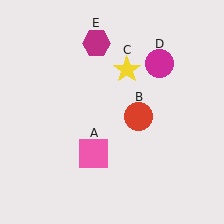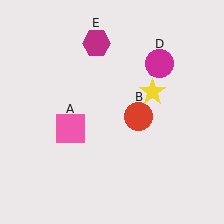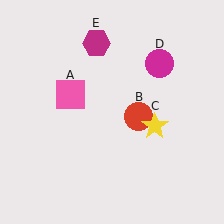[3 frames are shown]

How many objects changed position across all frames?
2 objects changed position: pink square (object A), yellow star (object C).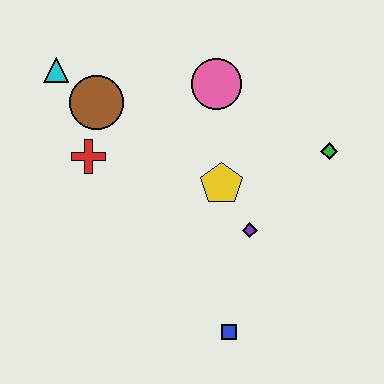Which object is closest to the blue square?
The purple diamond is closest to the blue square.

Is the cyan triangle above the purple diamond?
Yes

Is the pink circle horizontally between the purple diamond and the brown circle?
Yes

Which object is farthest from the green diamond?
The cyan triangle is farthest from the green diamond.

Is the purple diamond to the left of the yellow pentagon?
No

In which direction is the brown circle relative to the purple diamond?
The brown circle is to the left of the purple diamond.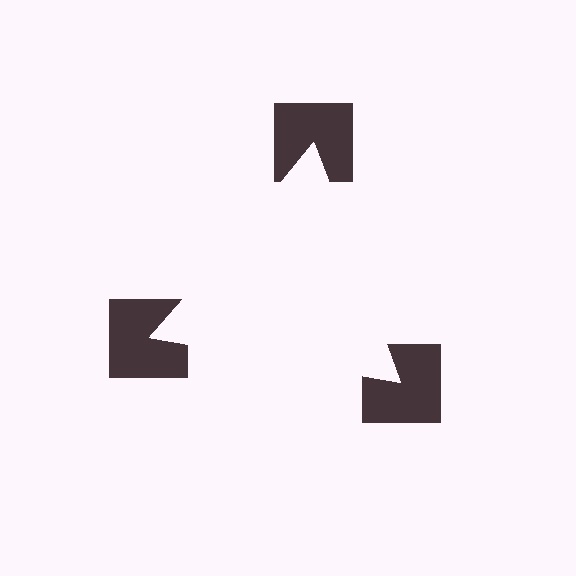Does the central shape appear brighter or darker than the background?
It typically appears slightly brighter than the background, even though no actual brightness change is drawn.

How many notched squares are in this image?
There are 3 — one at each vertex of the illusory triangle.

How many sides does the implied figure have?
3 sides.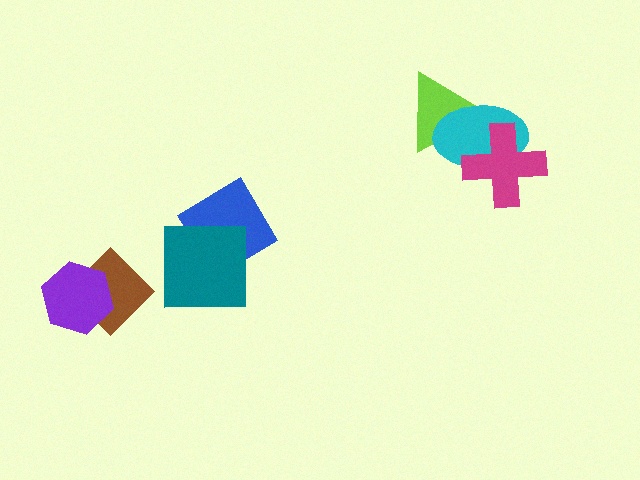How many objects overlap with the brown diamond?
1 object overlaps with the brown diamond.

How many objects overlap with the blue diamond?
1 object overlaps with the blue diamond.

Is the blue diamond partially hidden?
Yes, it is partially covered by another shape.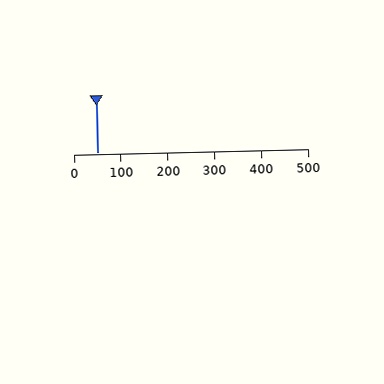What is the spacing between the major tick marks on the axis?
The major ticks are spaced 100 apart.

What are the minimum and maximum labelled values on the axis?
The axis runs from 0 to 500.